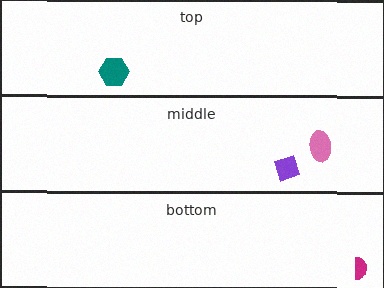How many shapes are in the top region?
1.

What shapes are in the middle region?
The pink ellipse, the purple diamond.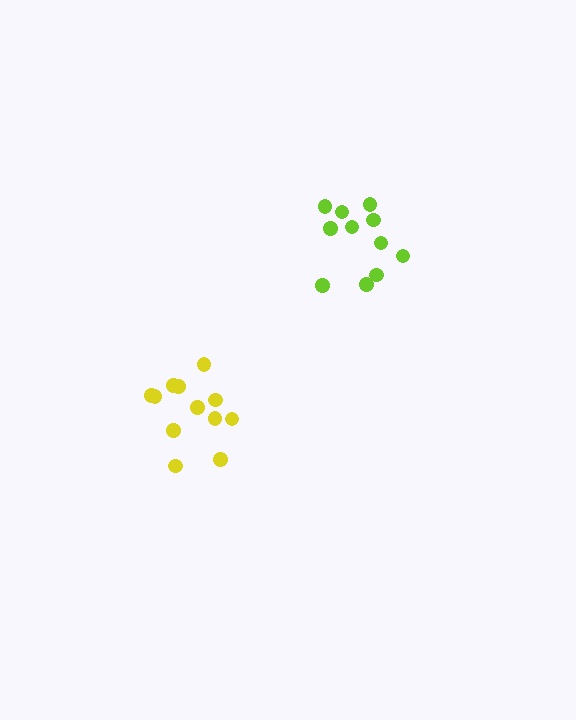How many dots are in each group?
Group 1: 11 dots, Group 2: 12 dots (23 total).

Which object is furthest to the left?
The yellow cluster is leftmost.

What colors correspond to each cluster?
The clusters are colored: lime, yellow.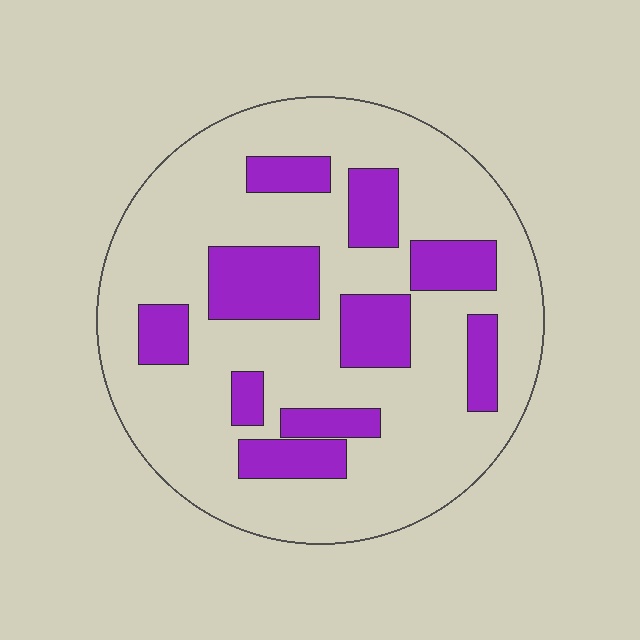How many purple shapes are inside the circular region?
10.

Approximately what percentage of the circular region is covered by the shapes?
Approximately 25%.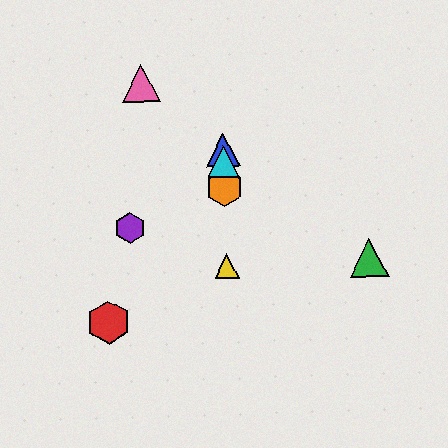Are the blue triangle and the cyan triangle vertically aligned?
Yes, both are at x≈223.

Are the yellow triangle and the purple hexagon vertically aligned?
No, the yellow triangle is at x≈227 and the purple hexagon is at x≈130.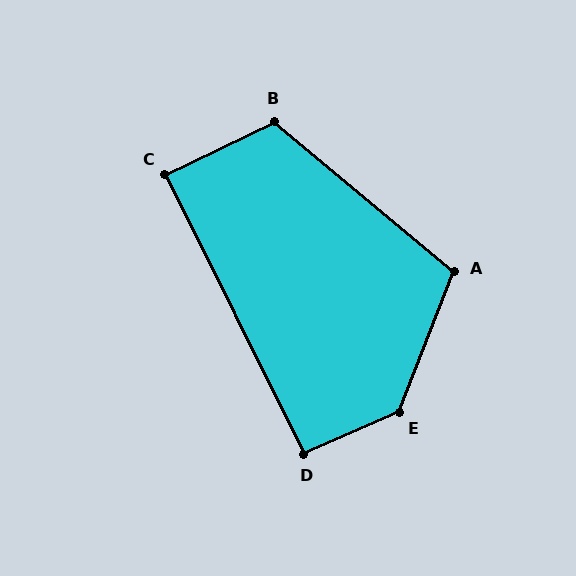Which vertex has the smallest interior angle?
C, at approximately 90 degrees.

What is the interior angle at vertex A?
Approximately 109 degrees (obtuse).